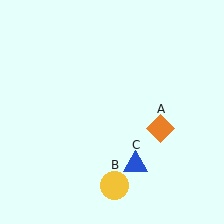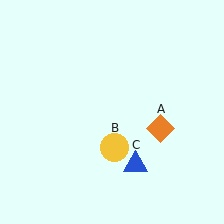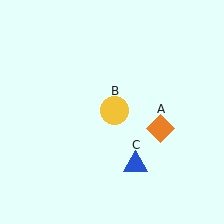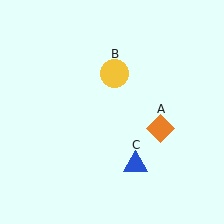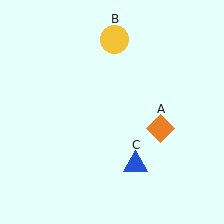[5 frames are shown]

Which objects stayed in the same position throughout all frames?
Orange diamond (object A) and blue triangle (object C) remained stationary.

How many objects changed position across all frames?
1 object changed position: yellow circle (object B).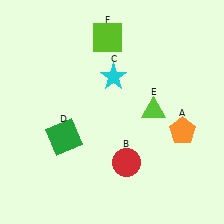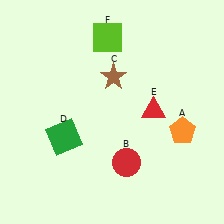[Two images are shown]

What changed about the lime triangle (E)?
In Image 1, E is lime. In Image 2, it changed to red.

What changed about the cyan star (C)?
In Image 1, C is cyan. In Image 2, it changed to brown.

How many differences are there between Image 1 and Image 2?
There are 2 differences between the two images.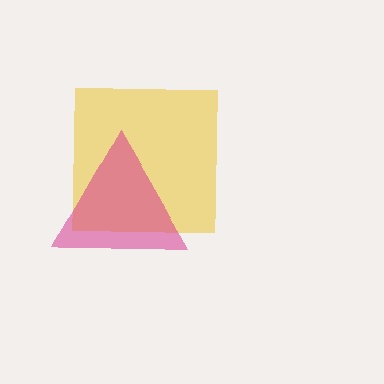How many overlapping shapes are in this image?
There are 2 overlapping shapes in the image.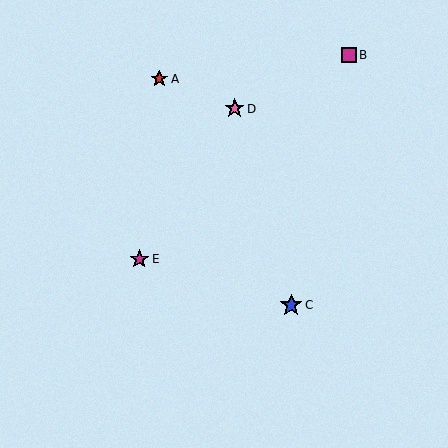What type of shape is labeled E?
Shape E is a magenta star.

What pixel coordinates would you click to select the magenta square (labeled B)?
Click at (349, 55) to select the magenta square B.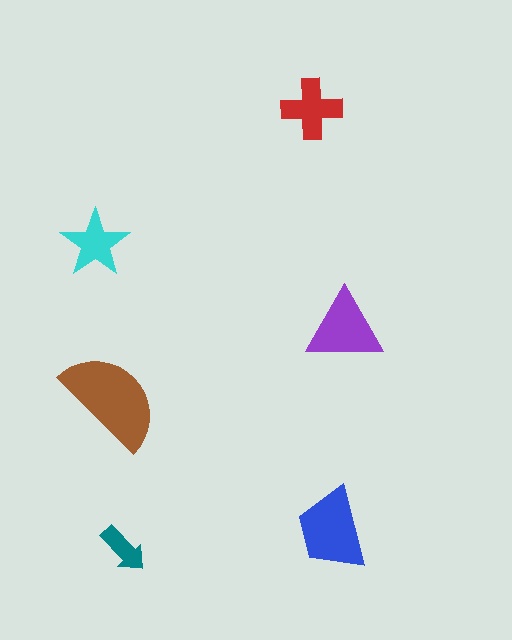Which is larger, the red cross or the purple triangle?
The purple triangle.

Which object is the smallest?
The teal arrow.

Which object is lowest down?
The teal arrow is bottommost.